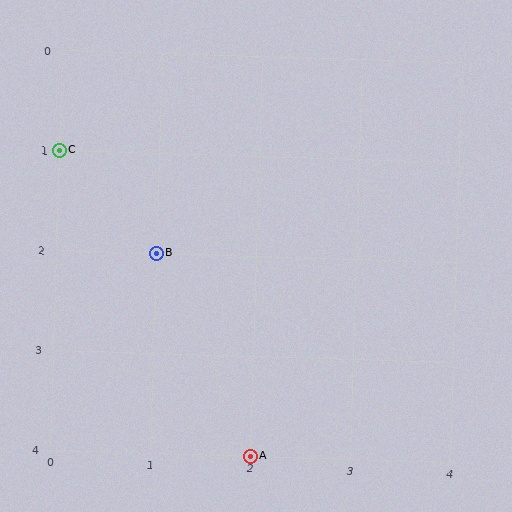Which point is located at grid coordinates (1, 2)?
Point B is at (1, 2).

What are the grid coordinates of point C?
Point C is at grid coordinates (0, 1).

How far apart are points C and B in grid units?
Points C and B are 1 column and 1 row apart (about 1.4 grid units diagonally).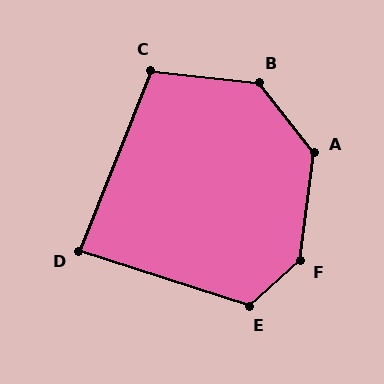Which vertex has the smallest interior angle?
D, at approximately 86 degrees.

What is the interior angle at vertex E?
Approximately 120 degrees (obtuse).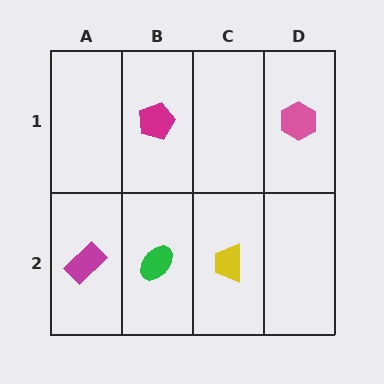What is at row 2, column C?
A yellow trapezoid.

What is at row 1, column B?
A magenta pentagon.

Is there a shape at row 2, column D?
No, that cell is empty.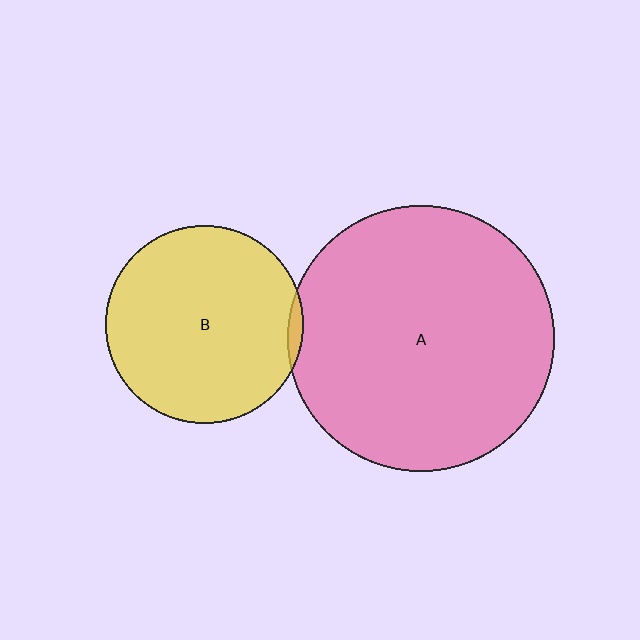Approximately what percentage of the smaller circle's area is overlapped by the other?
Approximately 5%.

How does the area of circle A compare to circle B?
Approximately 1.8 times.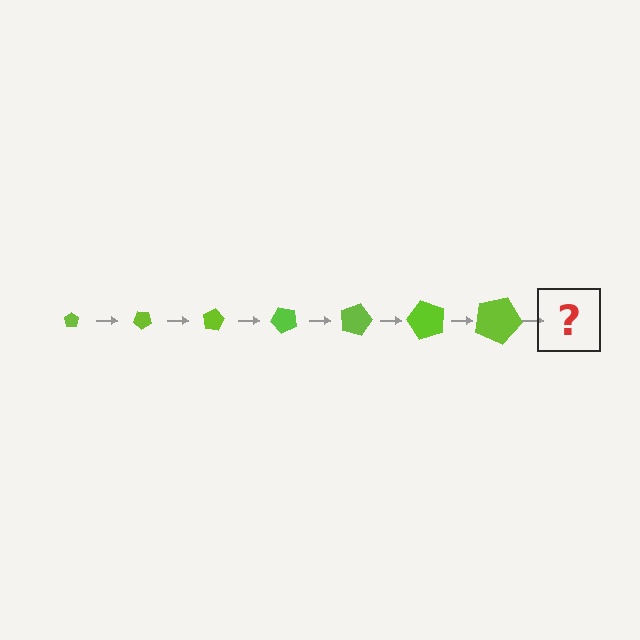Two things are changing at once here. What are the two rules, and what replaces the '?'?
The two rules are that the pentagon grows larger each step and it rotates 40 degrees each step. The '?' should be a pentagon, larger than the previous one and rotated 280 degrees from the start.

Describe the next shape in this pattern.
It should be a pentagon, larger than the previous one and rotated 280 degrees from the start.